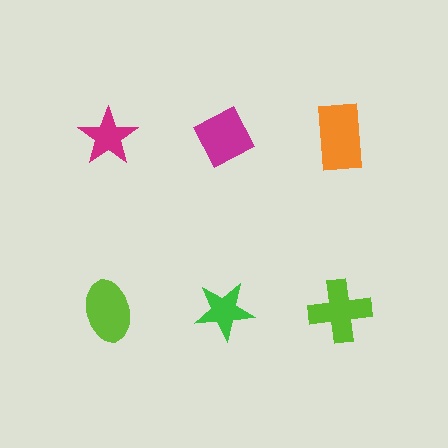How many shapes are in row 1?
3 shapes.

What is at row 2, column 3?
A lime cross.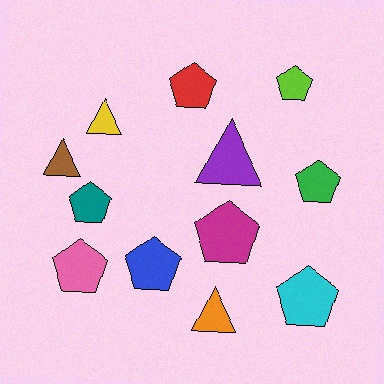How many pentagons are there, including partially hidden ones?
There are 8 pentagons.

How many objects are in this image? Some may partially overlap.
There are 12 objects.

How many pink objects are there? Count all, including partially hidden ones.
There is 1 pink object.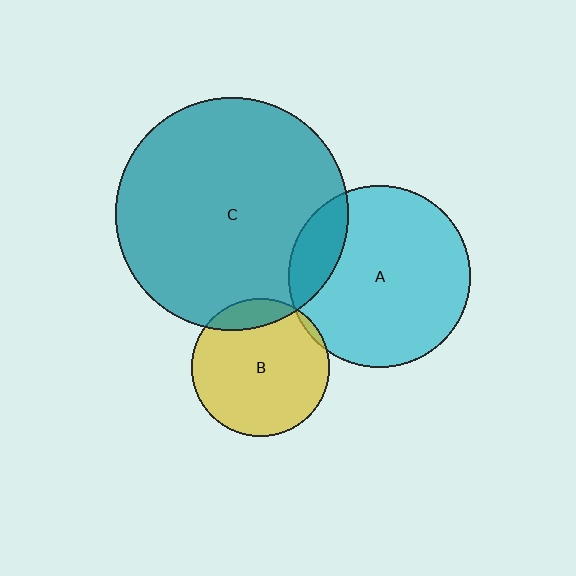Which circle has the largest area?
Circle C (teal).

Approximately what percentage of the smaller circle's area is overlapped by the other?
Approximately 5%.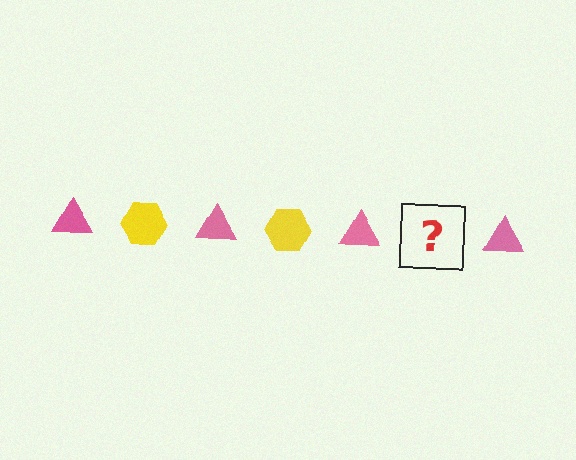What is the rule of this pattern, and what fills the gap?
The rule is that the pattern alternates between pink triangle and yellow hexagon. The gap should be filled with a yellow hexagon.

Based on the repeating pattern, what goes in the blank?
The blank should be a yellow hexagon.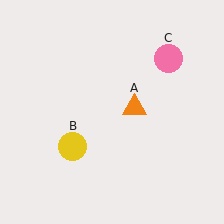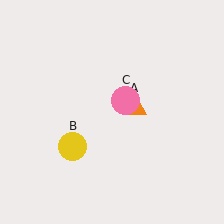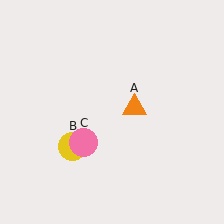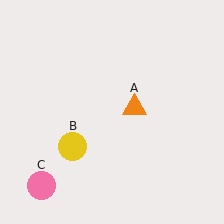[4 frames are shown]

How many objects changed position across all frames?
1 object changed position: pink circle (object C).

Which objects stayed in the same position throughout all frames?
Orange triangle (object A) and yellow circle (object B) remained stationary.